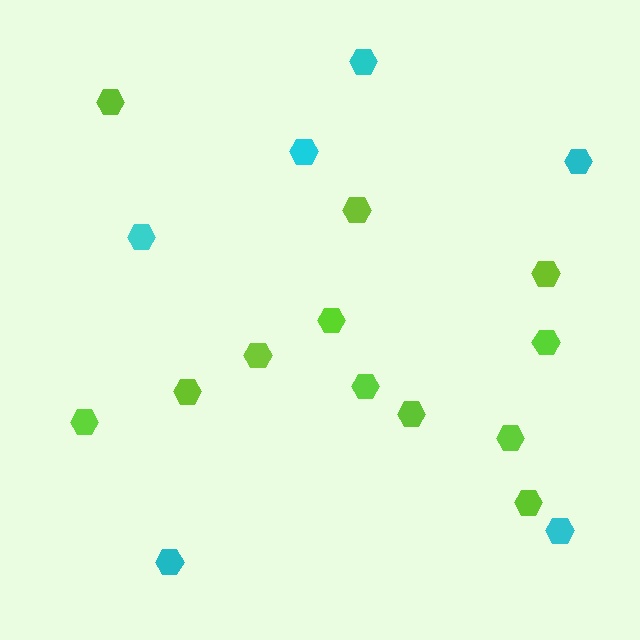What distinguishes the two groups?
There are 2 groups: one group of lime hexagons (12) and one group of cyan hexagons (6).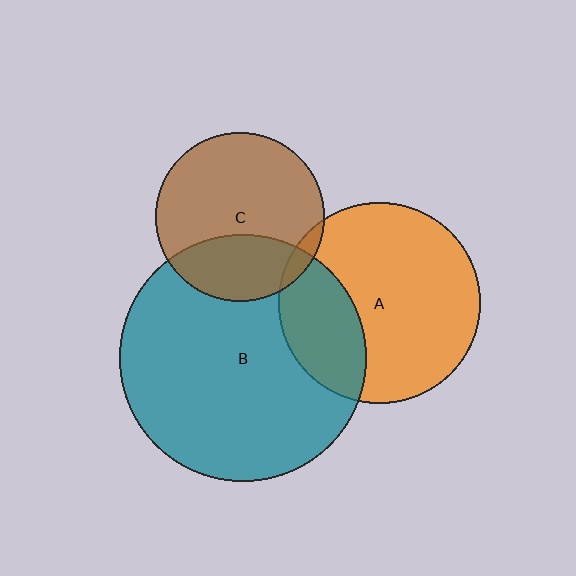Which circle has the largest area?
Circle B (teal).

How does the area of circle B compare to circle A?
Approximately 1.5 times.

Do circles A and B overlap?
Yes.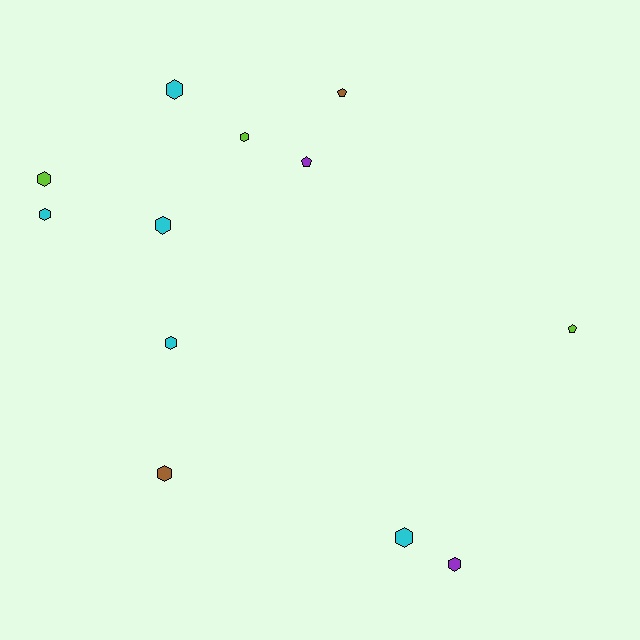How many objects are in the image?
There are 12 objects.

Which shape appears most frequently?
Hexagon, with 9 objects.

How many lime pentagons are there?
There is 1 lime pentagon.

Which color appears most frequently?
Cyan, with 5 objects.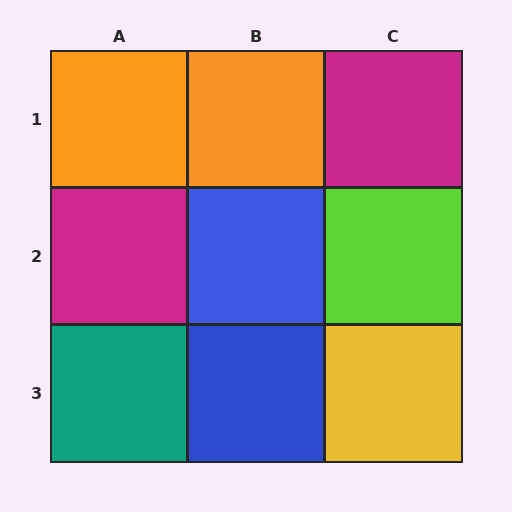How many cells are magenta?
2 cells are magenta.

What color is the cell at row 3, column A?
Teal.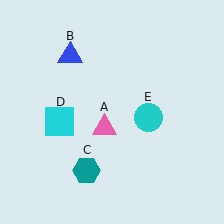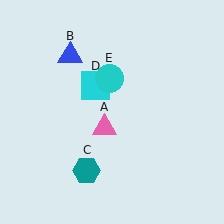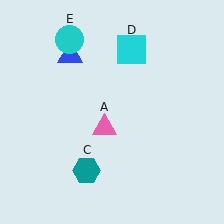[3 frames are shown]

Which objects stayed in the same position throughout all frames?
Pink triangle (object A) and blue triangle (object B) and teal hexagon (object C) remained stationary.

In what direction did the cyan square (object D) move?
The cyan square (object D) moved up and to the right.